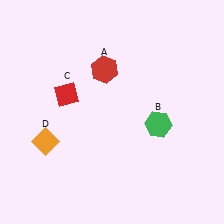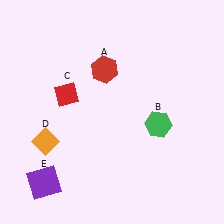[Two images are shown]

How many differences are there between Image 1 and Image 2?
There is 1 difference between the two images.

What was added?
A purple square (E) was added in Image 2.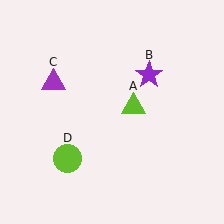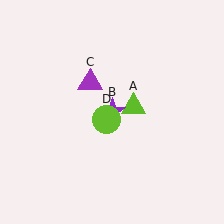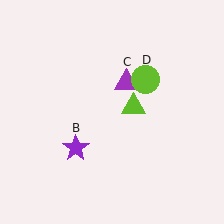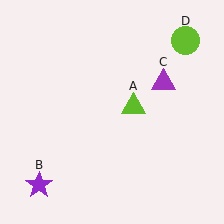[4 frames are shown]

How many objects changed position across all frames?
3 objects changed position: purple star (object B), purple triangle (object C), lime circle (object D).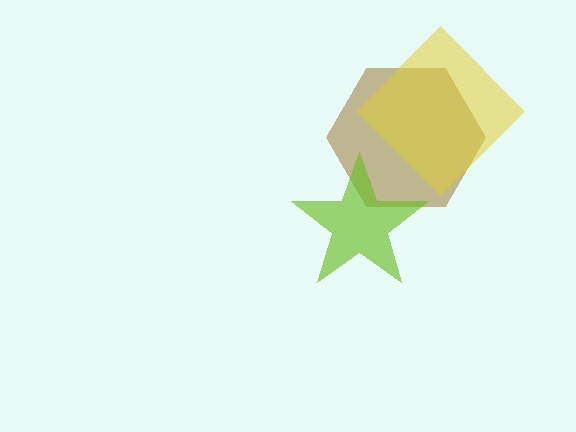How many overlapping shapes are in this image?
There are 3 overlapping shapes in the image.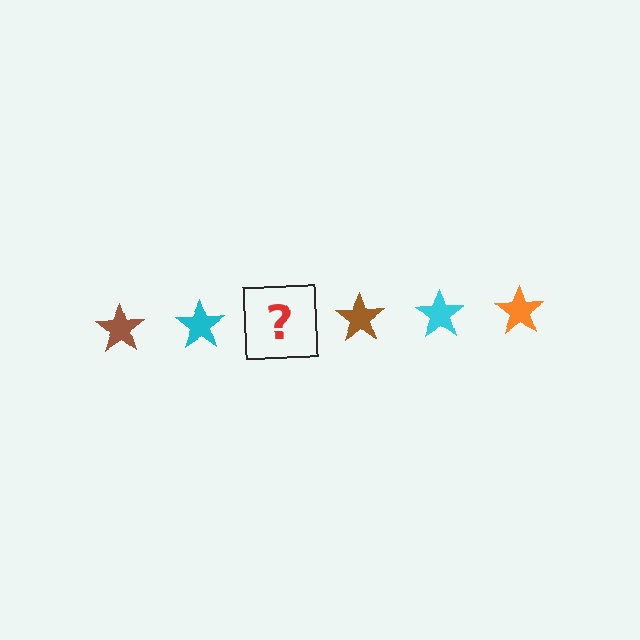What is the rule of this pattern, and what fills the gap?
The rule is that the pattern cycles through brown, cyan, orange stars. The gap should be filled with an orange star.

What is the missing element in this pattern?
The missing element is an orange star.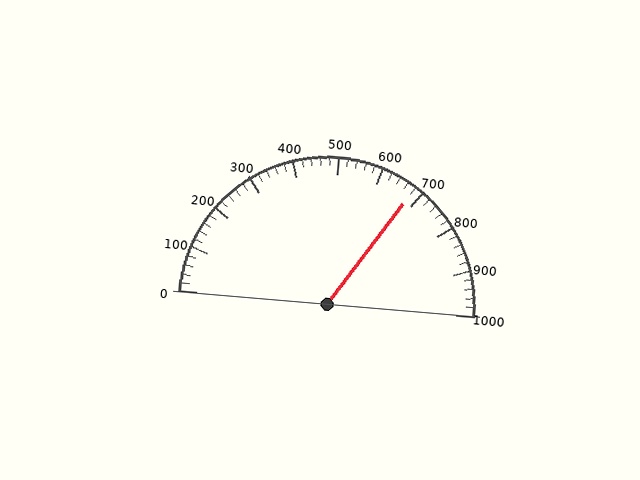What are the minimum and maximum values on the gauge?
The gauge ranges from 0 to 1000.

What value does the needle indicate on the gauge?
The needle indicates approximately 680.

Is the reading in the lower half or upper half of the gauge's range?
The reading is in the upper half of the range (0 to 1000).